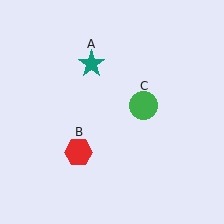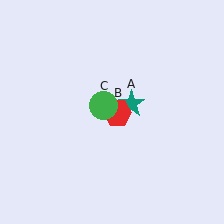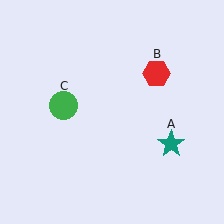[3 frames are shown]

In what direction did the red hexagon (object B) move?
The red hexagon (object B) moved up and to the right.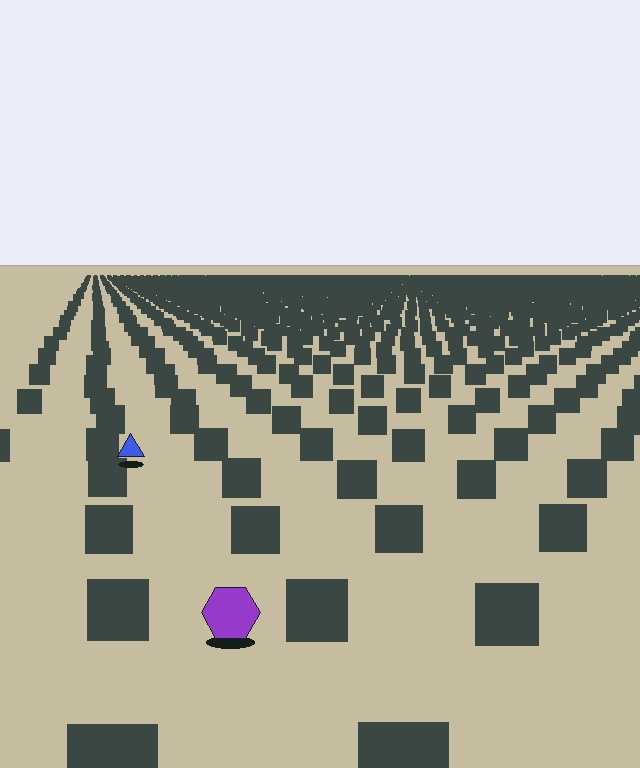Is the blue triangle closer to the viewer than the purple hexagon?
No. The purple hexagon is closer — you can tell from the texture gradient: the ground texture is coarser near it.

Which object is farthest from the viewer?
The blue triangle is farthest from the viewer. It appears smaller and the ground texture around it is denser.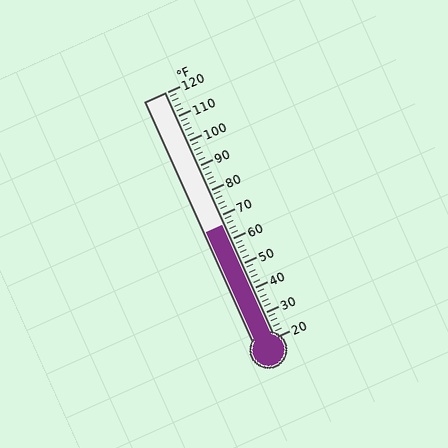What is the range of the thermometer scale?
The thermometer scale ranges from 20°F to 120°F.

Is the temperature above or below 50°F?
The temperature is above 50°F.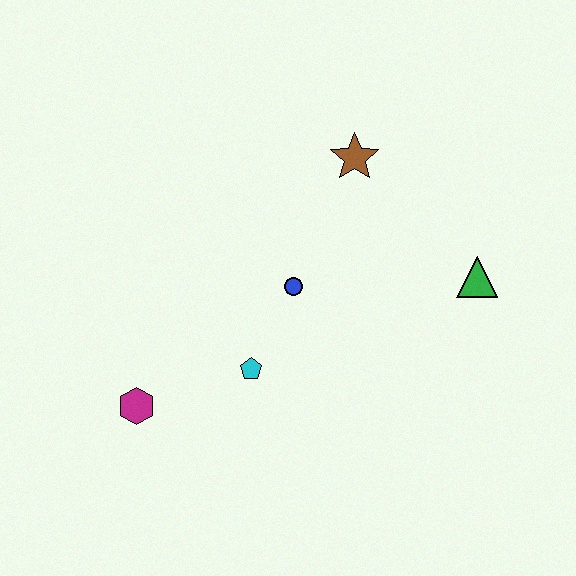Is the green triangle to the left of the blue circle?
No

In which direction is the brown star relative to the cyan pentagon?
The brown star is above the cyan pentagon.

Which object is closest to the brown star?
The blue circle is closest to the brown star.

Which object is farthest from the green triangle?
The magenta hexagon is farthest from the green triangle.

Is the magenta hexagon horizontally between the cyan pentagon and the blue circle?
No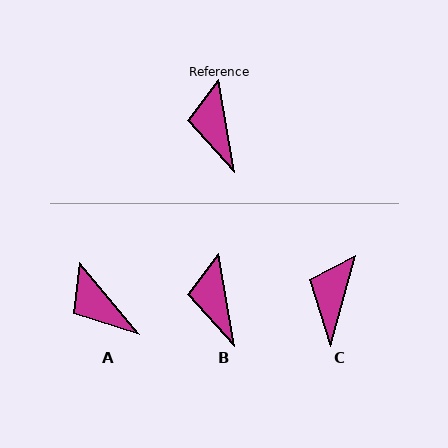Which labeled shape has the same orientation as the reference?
B.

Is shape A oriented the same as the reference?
No, it is off by about 30 degrees.